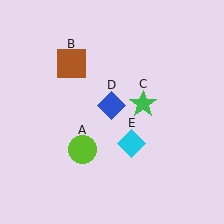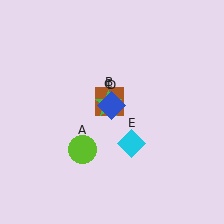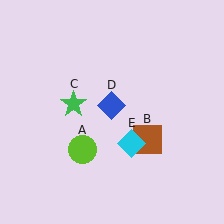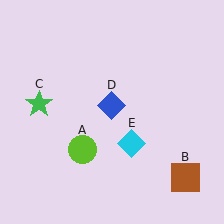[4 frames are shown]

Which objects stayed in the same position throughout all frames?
Lime circle (object A) and blue diamond (object D) and cyan diamond (object E) remained stationary.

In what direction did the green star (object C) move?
The green star (object C) moved left.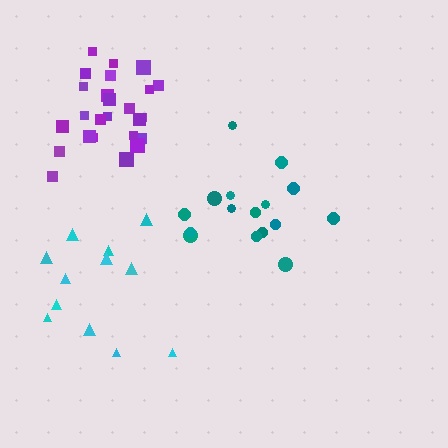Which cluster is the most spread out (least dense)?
Cyan.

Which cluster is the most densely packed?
Purple.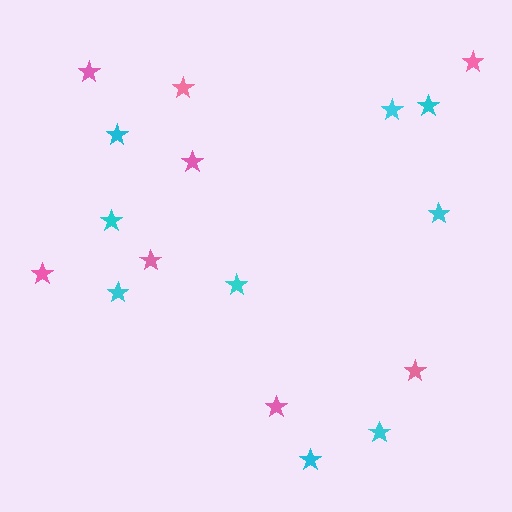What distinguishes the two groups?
There are 2 groups: one group of pink stars (8) and one group of cyan stars (9).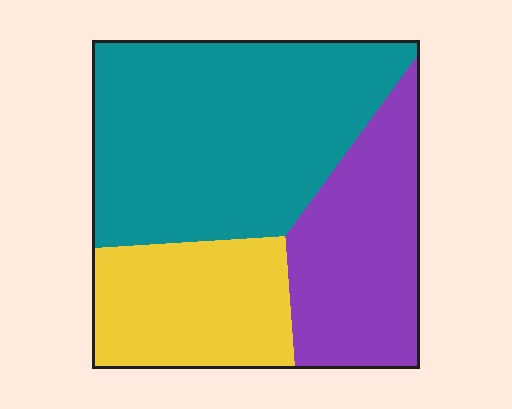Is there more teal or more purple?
Teal.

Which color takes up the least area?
Yellow, at roughly 25%.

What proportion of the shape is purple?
Purple covers 27% of the shape.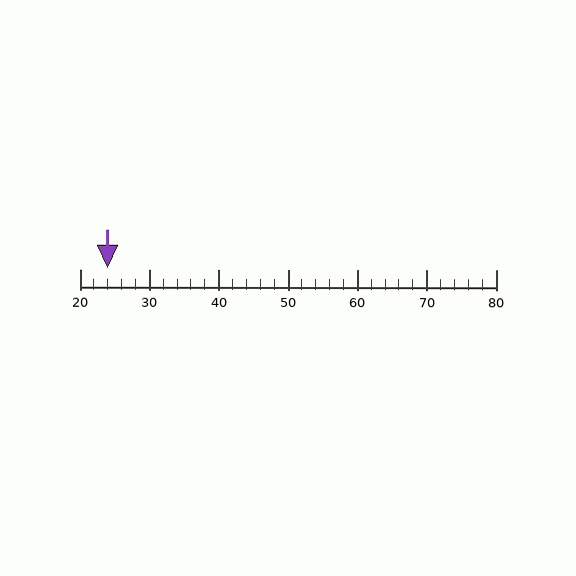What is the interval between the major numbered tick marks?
The major tick marks are spaced 10 units apart.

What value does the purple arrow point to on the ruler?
The purple arrow points to approximately 24.